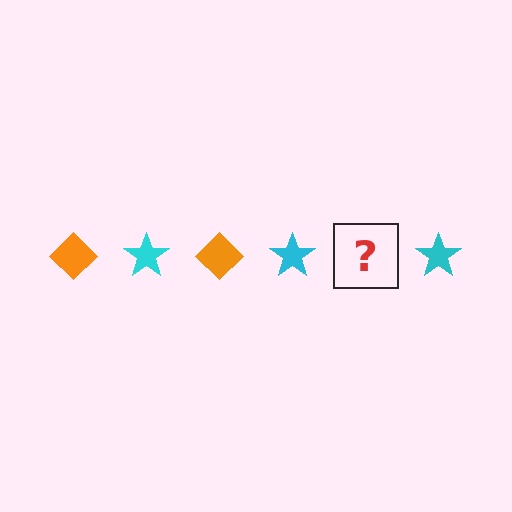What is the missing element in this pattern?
The missing element is an orange diamond.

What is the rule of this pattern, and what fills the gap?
The rule is that the pattern alternates between orange diamond and cyan star. The gap should be filled with an orange diamond.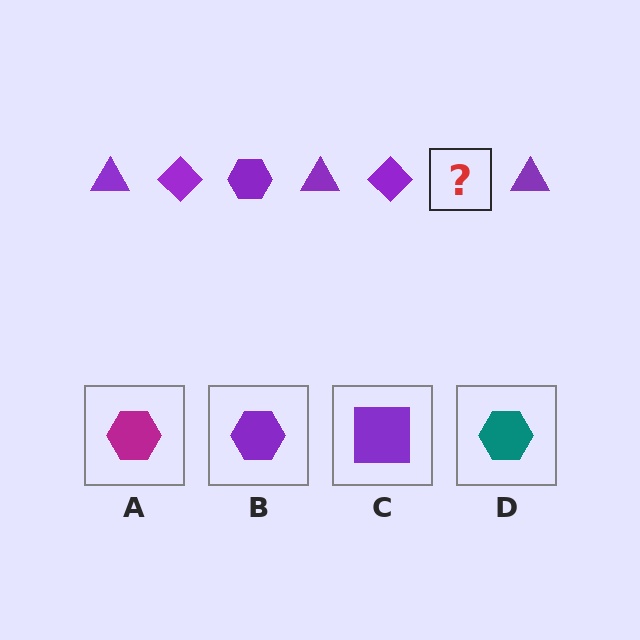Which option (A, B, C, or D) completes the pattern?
B.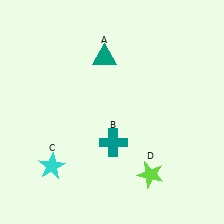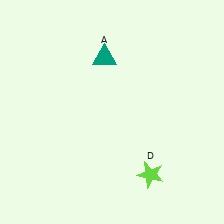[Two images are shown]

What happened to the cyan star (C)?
The cyan star (C) was removed in Image 2. It was in the bottom-left area of Image 1.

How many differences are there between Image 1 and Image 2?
There are 2 differences between the two images.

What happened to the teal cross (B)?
The teal cross (B) was removed in Image 2. It was in the bottom-right area of Image 1.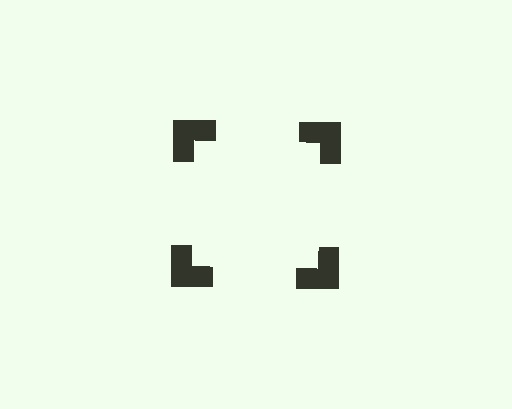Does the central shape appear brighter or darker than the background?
It typically appears slightly brighter than the background, even though no actual brightness change is drawn.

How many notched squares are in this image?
There are 4 — one at each vertex of the illusory square.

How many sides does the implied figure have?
4 sides.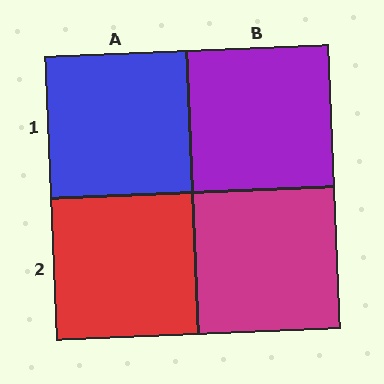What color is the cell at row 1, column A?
Blue.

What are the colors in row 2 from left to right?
Red, magenta.